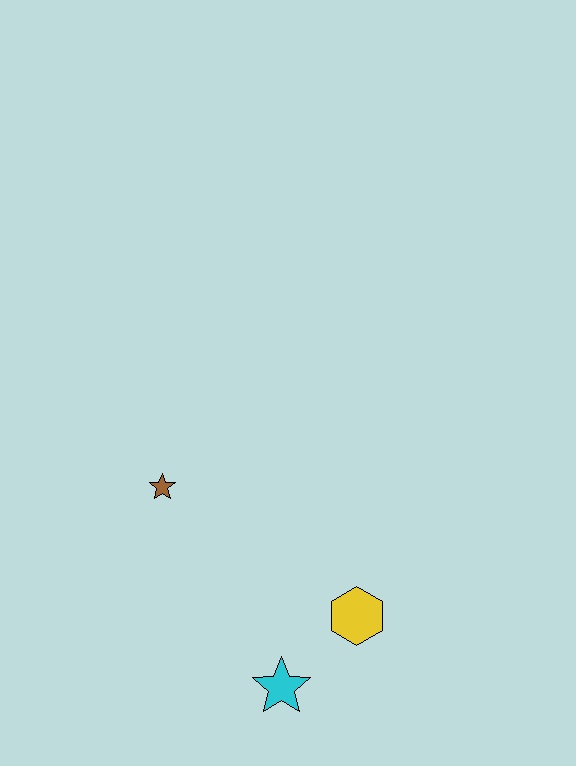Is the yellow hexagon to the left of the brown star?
No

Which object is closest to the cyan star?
The yellow hexagon is closest to the cyan star.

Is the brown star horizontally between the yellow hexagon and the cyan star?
No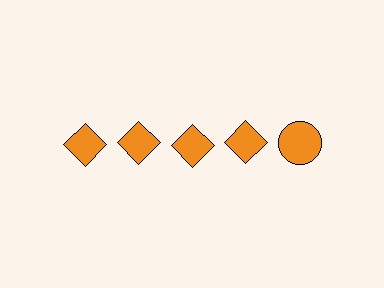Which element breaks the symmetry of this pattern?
The orange circle in the top row, rightmost column breaks the symmetry. All other shapes are orange diamonds.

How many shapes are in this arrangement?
There are 5 shapes arranged in a grid pattern.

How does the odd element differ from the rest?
It has a different shape: circle instead of diamond.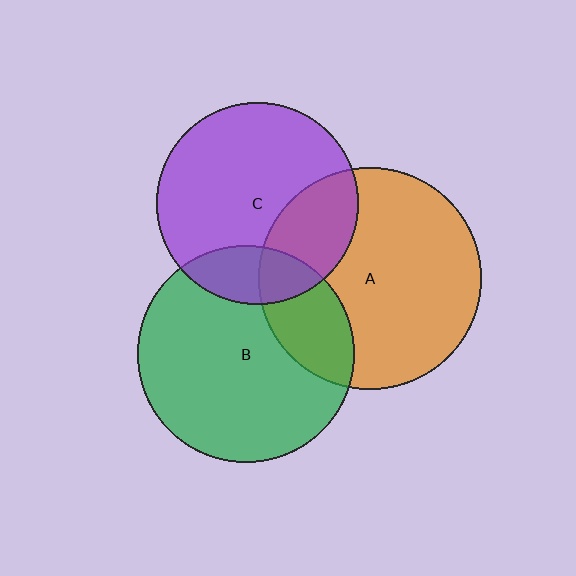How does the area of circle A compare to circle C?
Approximately 1.2 times.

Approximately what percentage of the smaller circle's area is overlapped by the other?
Approximately 25%.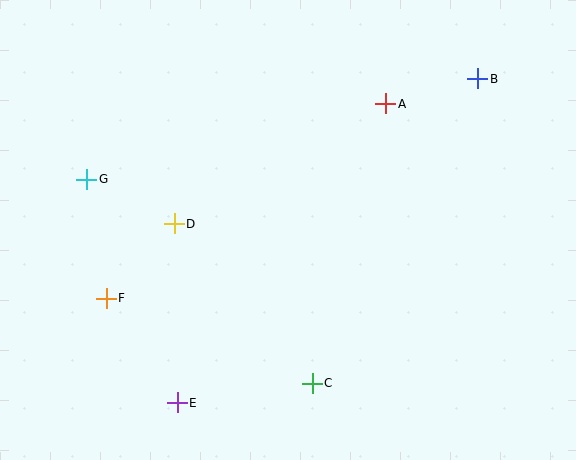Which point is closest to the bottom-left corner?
Point E is closest to the bottom-left corner.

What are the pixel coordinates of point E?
Point E is at (177, 403).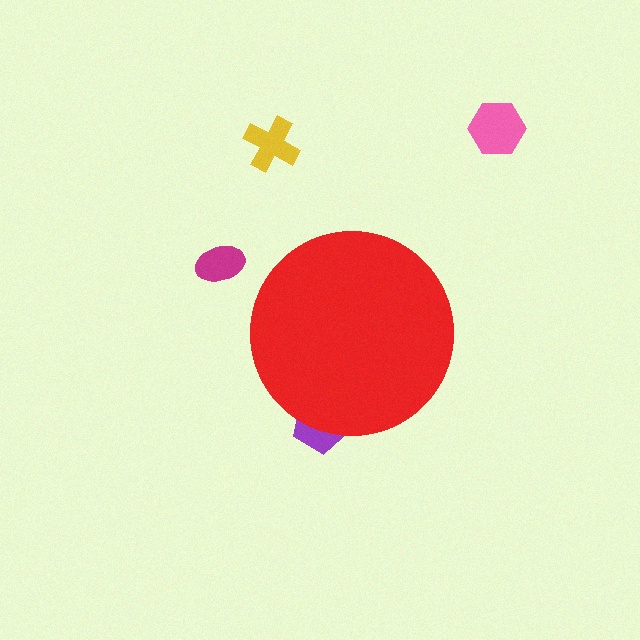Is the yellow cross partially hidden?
No, the yellow cross is fully visible.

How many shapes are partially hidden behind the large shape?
1 shape is partially hidden.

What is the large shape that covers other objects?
A red circle.